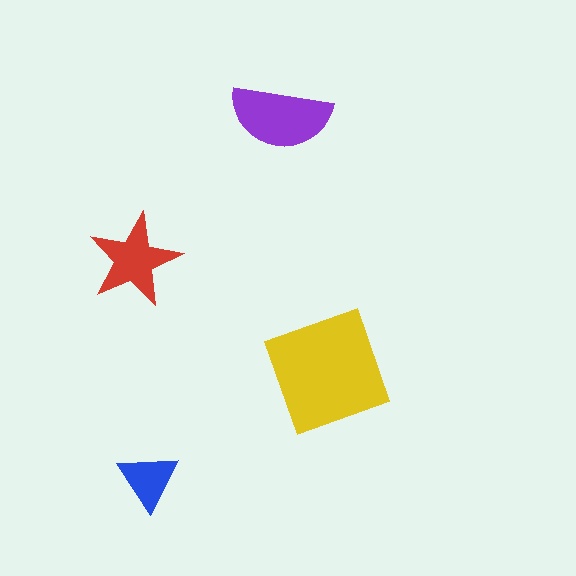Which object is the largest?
The yellow square.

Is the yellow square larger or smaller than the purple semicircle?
Larger.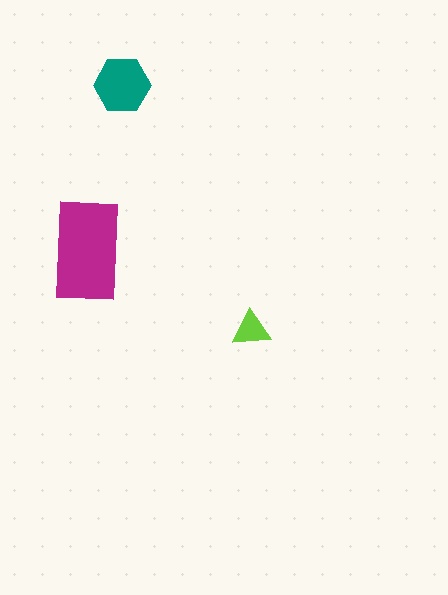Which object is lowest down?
The lime triangle is bottommost.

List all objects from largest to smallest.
The magenta rectangle, the teal hexagon, the lime triangle.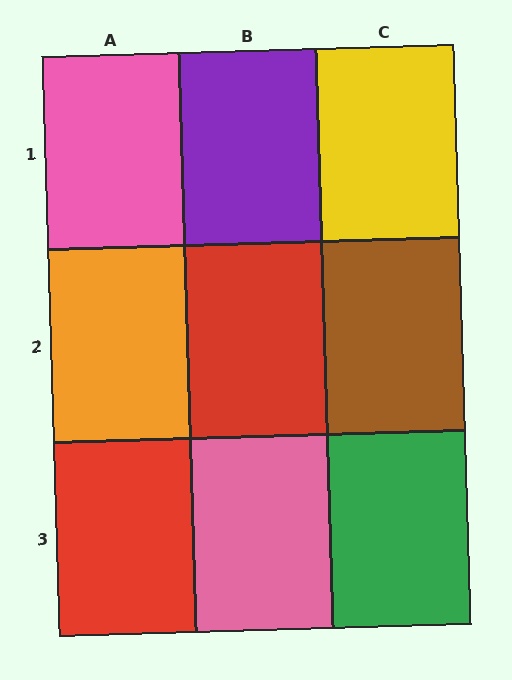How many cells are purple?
1 cell is purple.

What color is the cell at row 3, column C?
Green.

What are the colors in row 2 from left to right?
Orange, red, brown.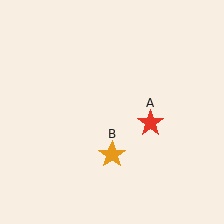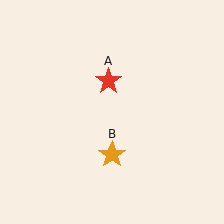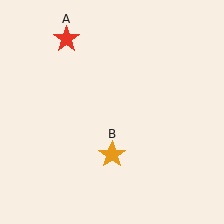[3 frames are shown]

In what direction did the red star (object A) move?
The red star (object A) moved up and to the left.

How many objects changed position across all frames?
1 object changed position: red star (object A).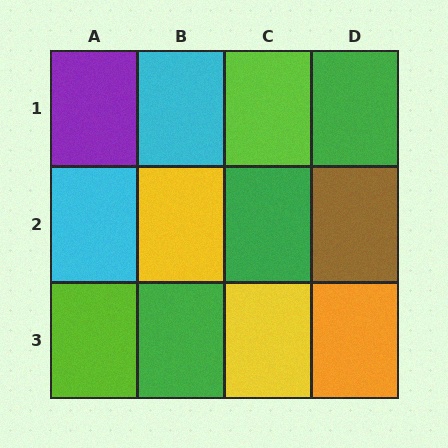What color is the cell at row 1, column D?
Green.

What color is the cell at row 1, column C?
Lime.